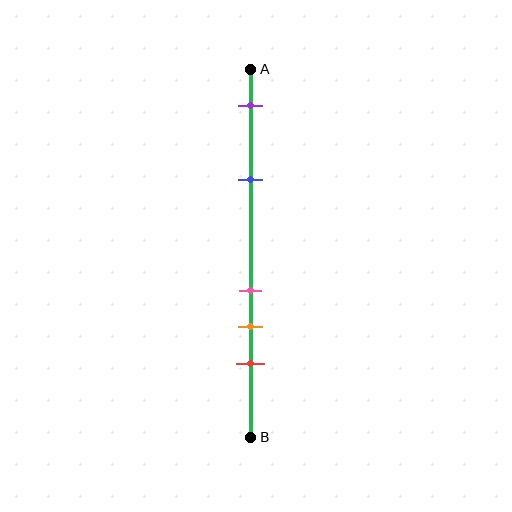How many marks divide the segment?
There are 5 marks dividing the segment.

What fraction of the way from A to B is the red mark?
The red mark is approximately 80% (0.8) of the way from A to B.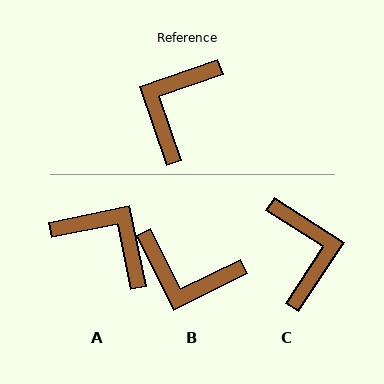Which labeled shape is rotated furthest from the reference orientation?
C, about 142 degrees away.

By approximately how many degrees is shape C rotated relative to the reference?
Approximately 142 degrees clockwise.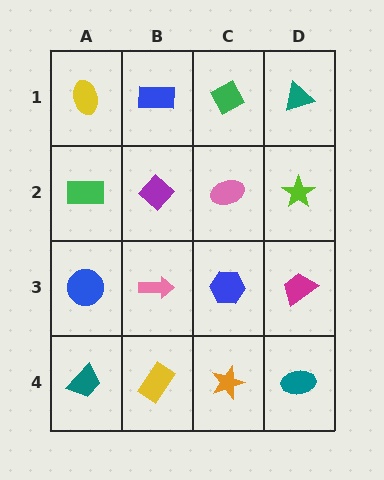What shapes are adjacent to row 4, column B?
A pink arrow (row 3, column B), a teal trapezoid (row 4, column A), an orange star (row 4, column C).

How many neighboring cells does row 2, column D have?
3.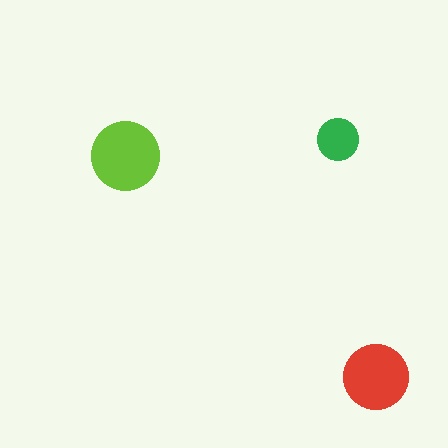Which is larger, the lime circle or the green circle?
The lime one.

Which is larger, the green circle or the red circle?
The red one.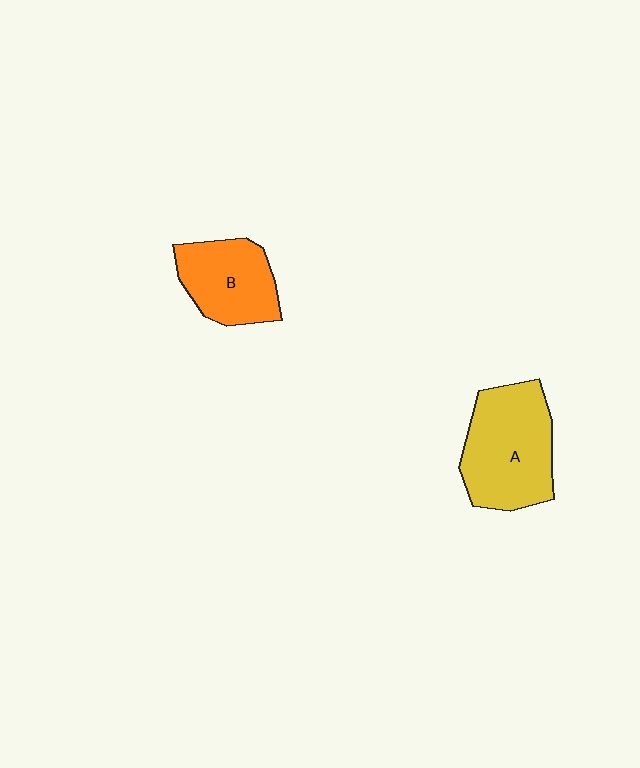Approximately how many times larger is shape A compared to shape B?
Approximately 1.4 times.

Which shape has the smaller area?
Shape B (orange).